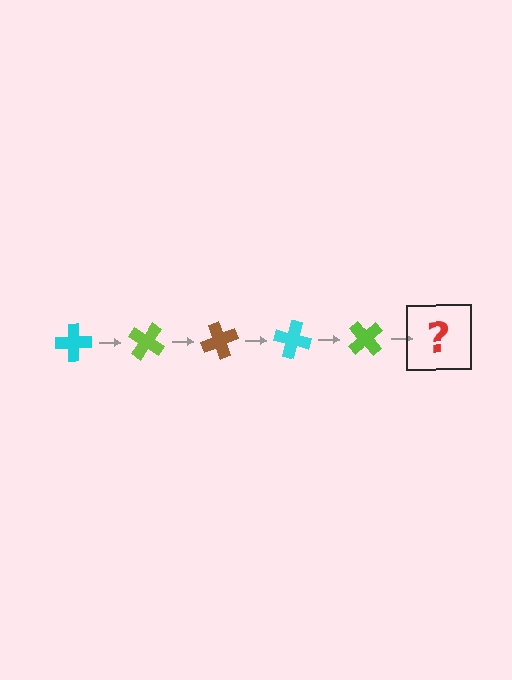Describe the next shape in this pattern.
It should be a brown cross, rotated 175 degrees from the start.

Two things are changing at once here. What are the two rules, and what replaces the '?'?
The two rules are that it rotates 35 degrees each step and the color cycles through cyan, lime, and brown. The '?' should be a brown cross, rotated 175 degrees from the start.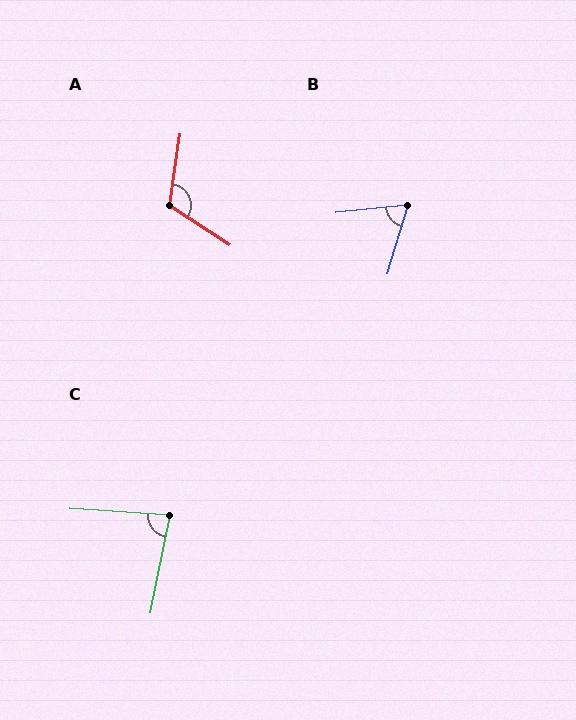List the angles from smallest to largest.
B (67°), C (82°), A (114°).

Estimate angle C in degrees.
Approximately 82 degrees.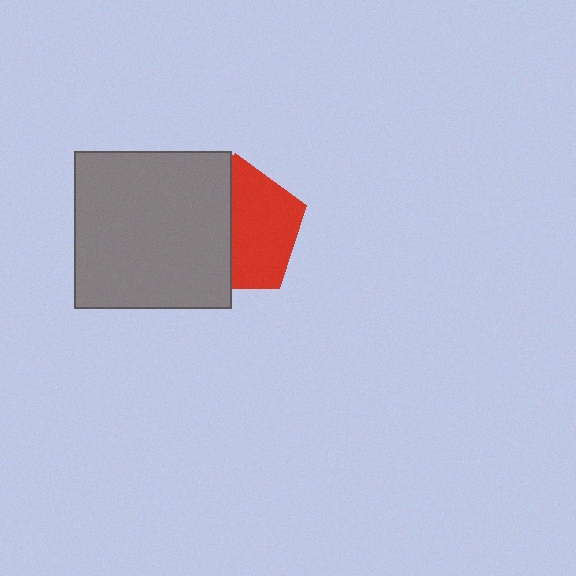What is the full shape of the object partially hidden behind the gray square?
The partially hidden object is a red pentagon.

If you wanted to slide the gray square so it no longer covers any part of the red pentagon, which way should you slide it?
Slide it left — that is the most direct way to separate the two shapes.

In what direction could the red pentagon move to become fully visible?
The red pentagon could move right. That would shift it out from behind the gray square entirely.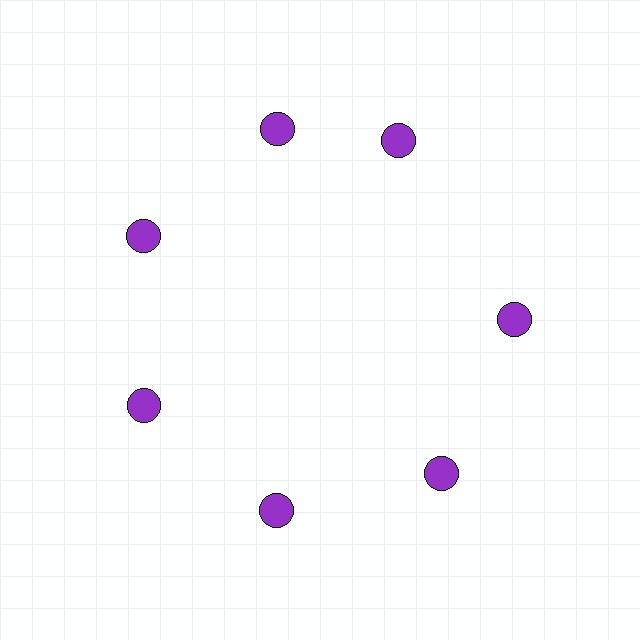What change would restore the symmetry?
The symmetry would be restored by rotating it back into even spacing with its neighbors so that all 7 circles sit at equal angles and equal distance from the center.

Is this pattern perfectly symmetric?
No. The 7 purple circles are arranged in a ring, but one element near the 1 o'clock position is rotated out of alignment along the ring, breaking the 7-fold rotational symmetry.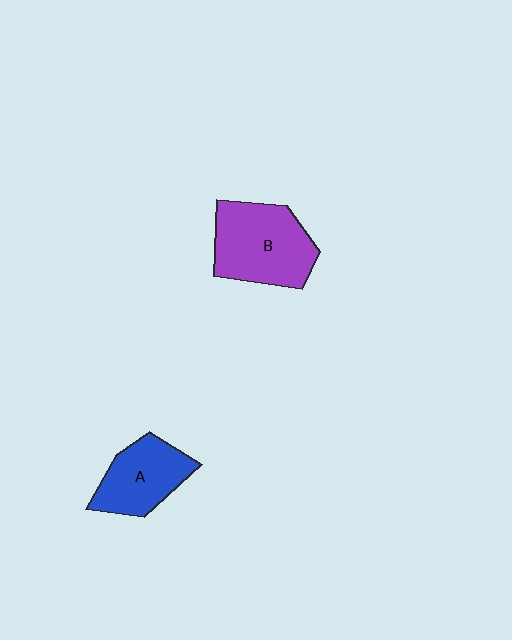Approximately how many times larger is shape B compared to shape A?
Approximately 1.4 times.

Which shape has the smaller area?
Shape A (blue).